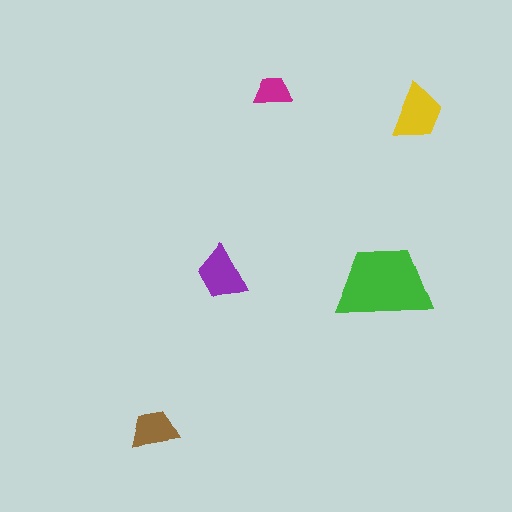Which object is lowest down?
The brown trapezoid is bottommost.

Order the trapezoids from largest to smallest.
the green one, the yellow one, the purple one, the brown one, the magenta one.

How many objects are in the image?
There are 5 objects in the image.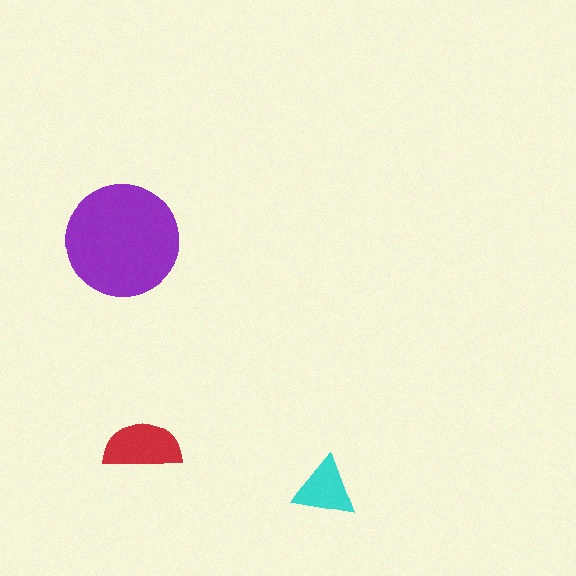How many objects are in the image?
There are 3 objects in the image.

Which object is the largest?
The purple circle.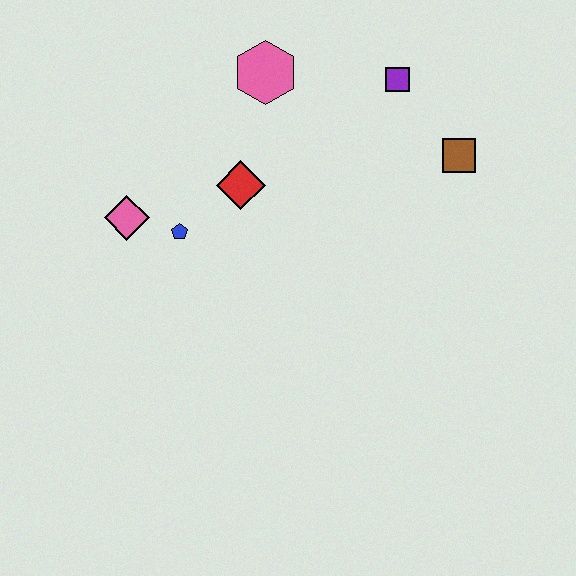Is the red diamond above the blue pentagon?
Yes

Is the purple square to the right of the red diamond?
Yes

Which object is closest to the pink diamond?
The blue pentagon is closest to the pink diamond.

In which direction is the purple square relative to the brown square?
The purple square is above the brown square.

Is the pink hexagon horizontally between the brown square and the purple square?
No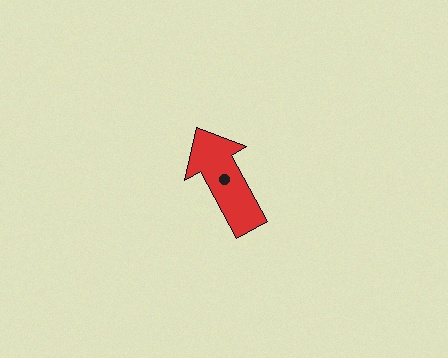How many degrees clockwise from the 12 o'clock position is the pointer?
Approximately 331 degrees.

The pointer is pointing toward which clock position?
Roughly 11 o'clock.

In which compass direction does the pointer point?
Northwest.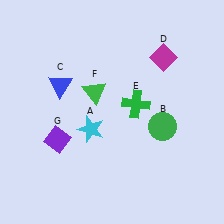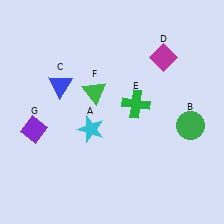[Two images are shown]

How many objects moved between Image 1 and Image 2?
2 objects moved between the two images.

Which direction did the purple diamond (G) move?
The purple diamond (G) moved left.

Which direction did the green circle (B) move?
The green circle (B) moved right.